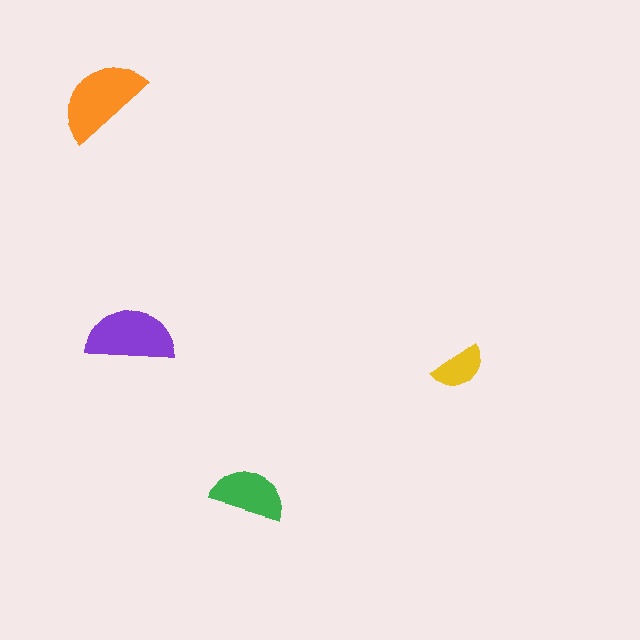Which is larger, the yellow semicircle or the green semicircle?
The green one.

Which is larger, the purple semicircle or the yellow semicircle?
The purple one.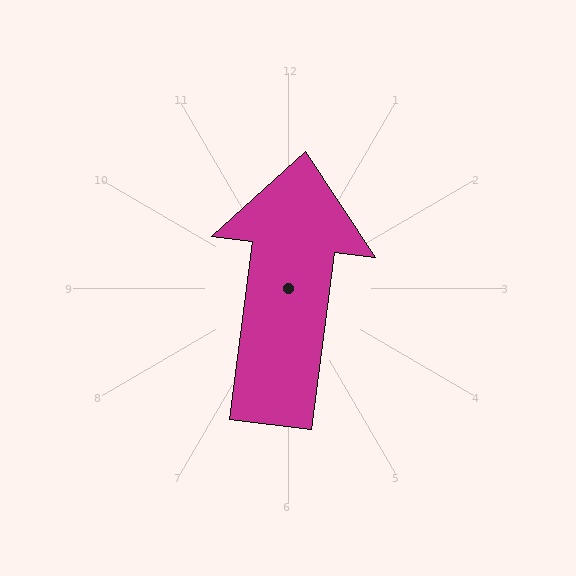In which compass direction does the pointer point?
North.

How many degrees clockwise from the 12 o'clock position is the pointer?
Approximately 7 degrees.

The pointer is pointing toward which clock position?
Roughly 12 o'clock.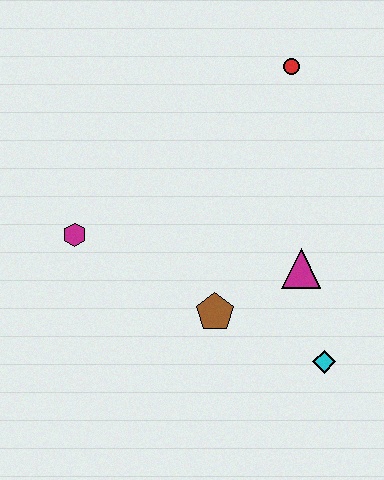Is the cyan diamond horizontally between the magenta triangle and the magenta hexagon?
No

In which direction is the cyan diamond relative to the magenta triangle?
The cyan diamond is below the magenta triangle.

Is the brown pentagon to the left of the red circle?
Yes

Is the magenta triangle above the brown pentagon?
Yes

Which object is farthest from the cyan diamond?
The red circle is farthest from the cyan diamond.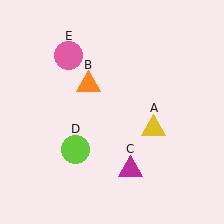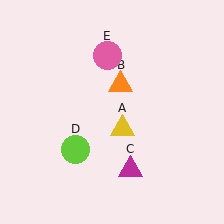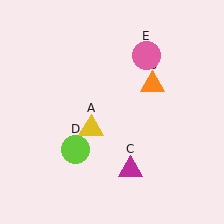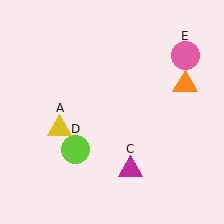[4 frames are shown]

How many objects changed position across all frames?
3 objects changed position: yellow triangle (object A), orange triangle (object B), pink circle (object E).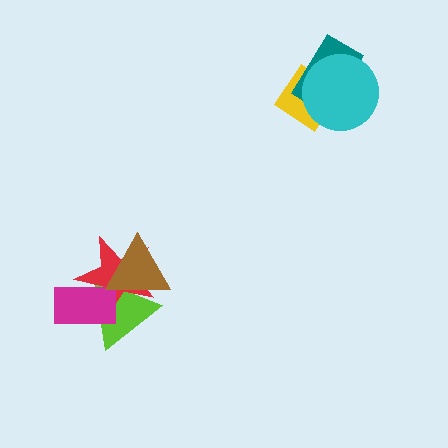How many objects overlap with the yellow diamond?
2 objects overlap with the yellow diamond.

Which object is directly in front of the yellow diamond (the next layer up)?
The teal rectangle is directly in front of the yellow diamond.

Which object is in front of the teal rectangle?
The cyan circle is in front of the teal rectangle.